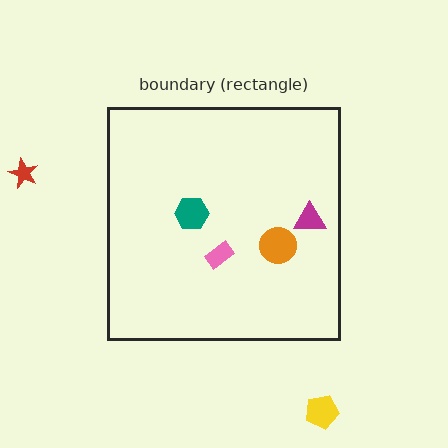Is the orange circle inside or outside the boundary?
Inside.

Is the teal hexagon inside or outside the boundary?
Inside.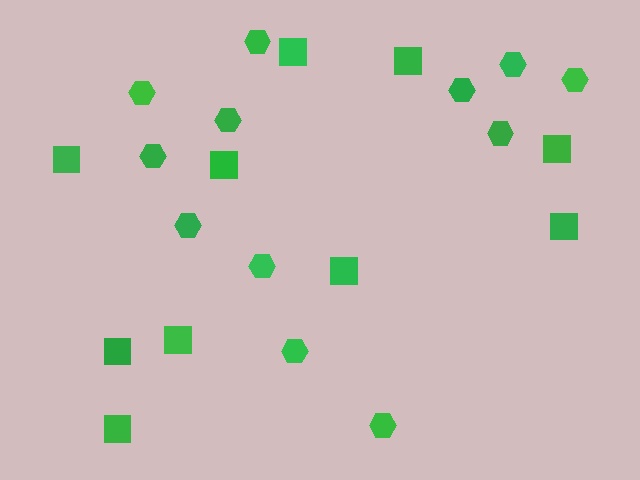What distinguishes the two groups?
There are 2 groups: one group of squares (10) and one group of hexagons (12).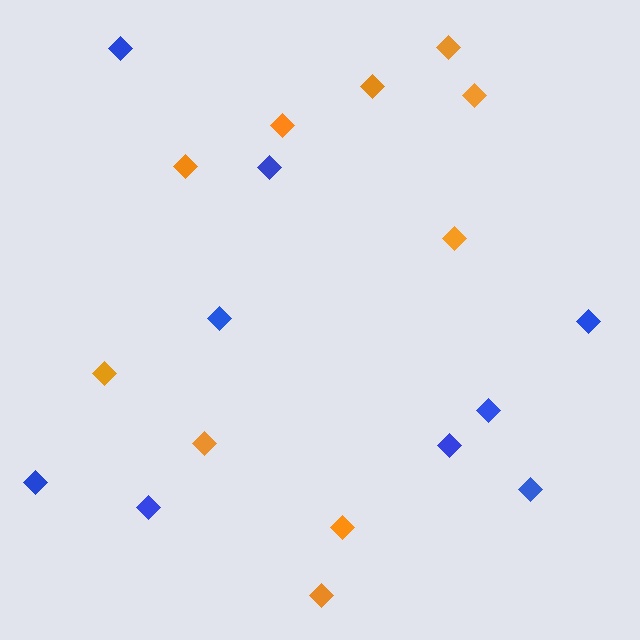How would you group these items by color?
There are 2 groups: one group of blue diamonds (9) and one group of orange diamonds (10).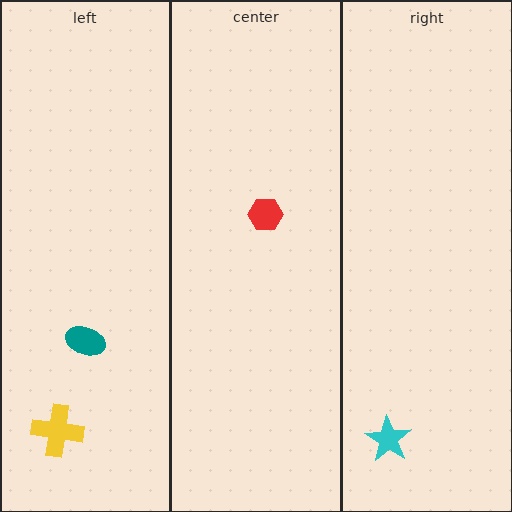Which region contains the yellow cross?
The left region.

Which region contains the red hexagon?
The center region.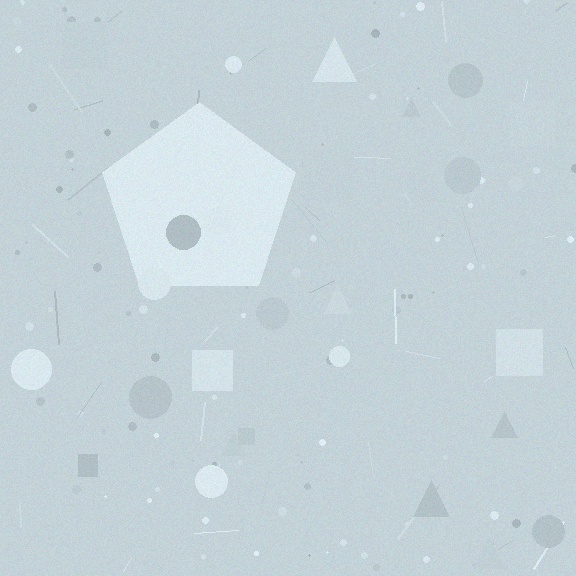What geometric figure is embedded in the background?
A pentagon is embedded in the background.